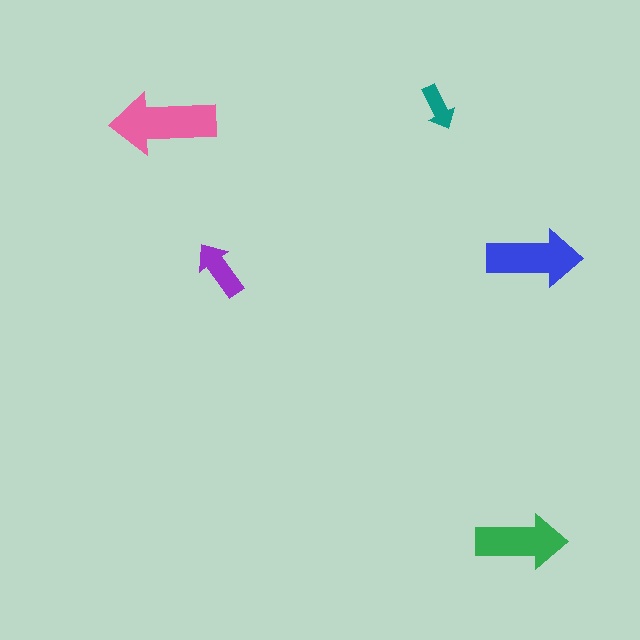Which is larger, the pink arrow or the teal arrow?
The pink one.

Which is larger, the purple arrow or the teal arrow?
The purple one.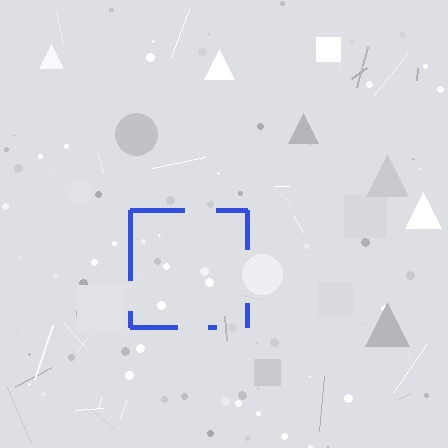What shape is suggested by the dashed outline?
The dashed outline suggests a square.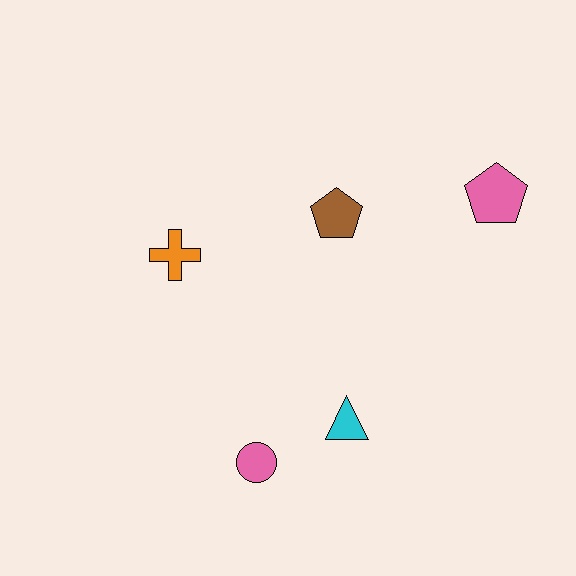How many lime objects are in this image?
There are no lime objects.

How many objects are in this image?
There are 5 objects.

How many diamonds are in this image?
There are no diamonds.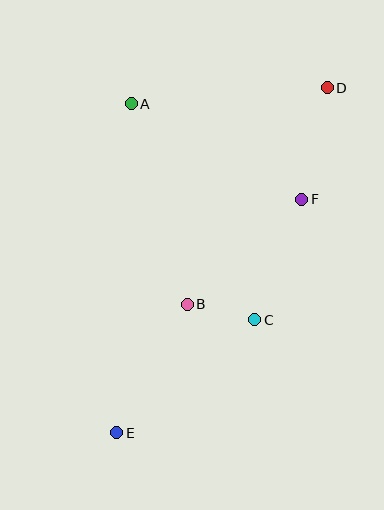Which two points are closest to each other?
Points B and C are closest to each other.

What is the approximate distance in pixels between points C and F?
The distance between C and F is approximately 129 pixels.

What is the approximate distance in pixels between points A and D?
The distance between A and D is approximately 196 pixels.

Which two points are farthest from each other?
Points D and E are farthest from each other.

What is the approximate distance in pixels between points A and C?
The distance between A and C is approximately 249 pixels.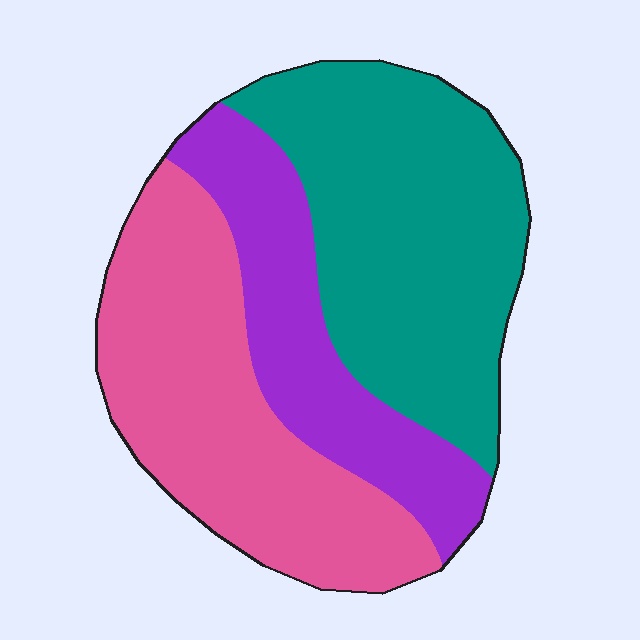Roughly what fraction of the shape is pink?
Pink covers about 35% of the shape.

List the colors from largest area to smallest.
From largest to smallest: teal, pink, purple.